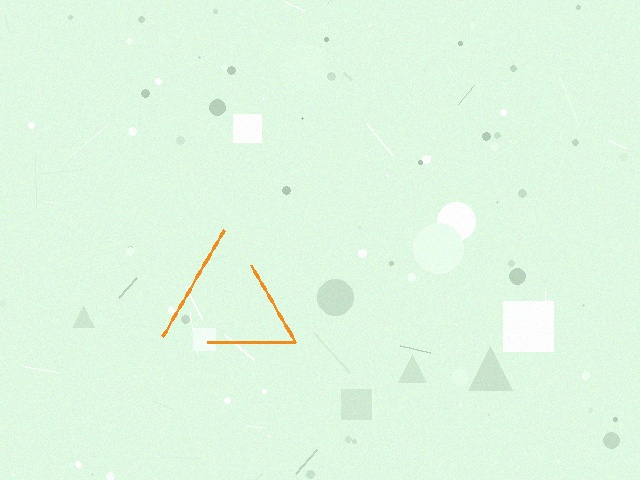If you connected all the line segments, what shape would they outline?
They would outline a triangle.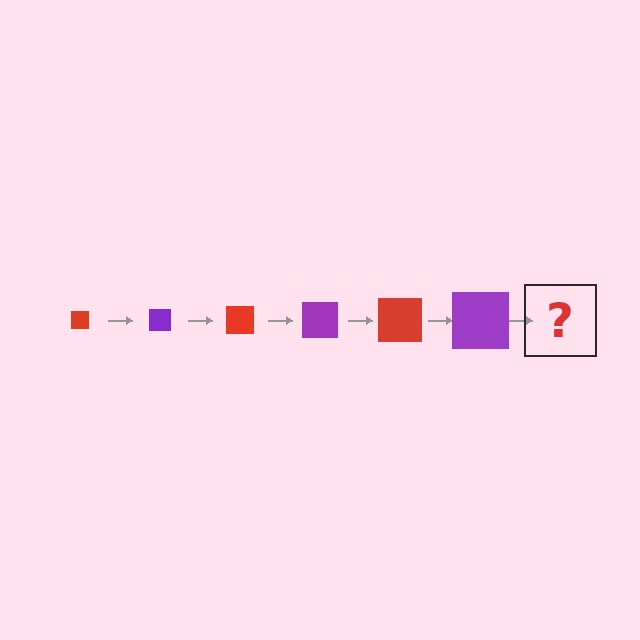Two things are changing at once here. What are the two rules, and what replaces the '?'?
The two rules are that the square grows larger each step and the color cycles through red and purple. The '?' should be a red square, larger than the previous one.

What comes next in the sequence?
The next element should be a red square, larger than the previous one.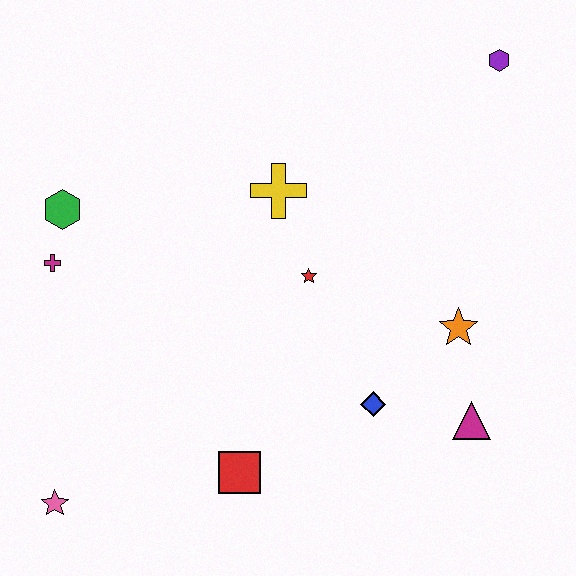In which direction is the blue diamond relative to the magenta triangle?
The blue diamond is to the left of the magenta triangle.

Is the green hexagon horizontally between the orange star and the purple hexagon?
No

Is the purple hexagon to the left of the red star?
No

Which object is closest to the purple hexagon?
The yellow cross is closest to the purple hexagon.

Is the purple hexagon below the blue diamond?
No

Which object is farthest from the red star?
The pink star is farthest from the red star.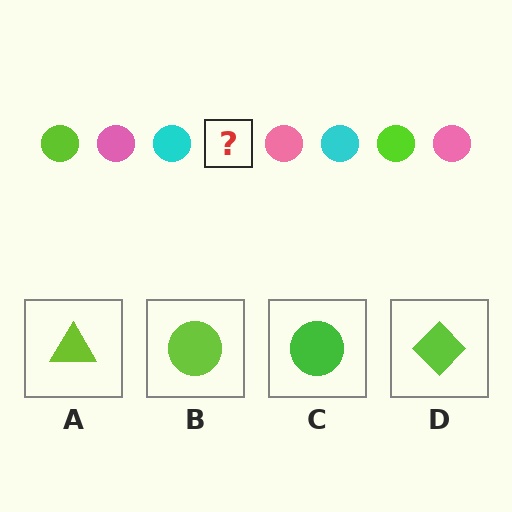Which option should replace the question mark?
Option B.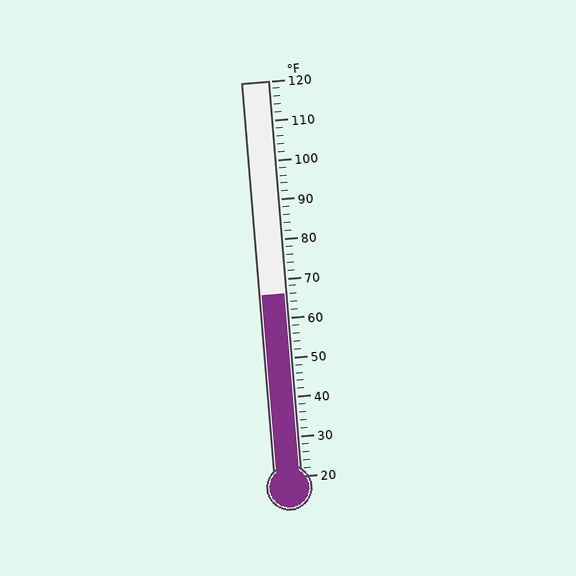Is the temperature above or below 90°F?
The temperature is below 90°F.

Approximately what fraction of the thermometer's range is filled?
The thermometer is filled to approximately 45% of its range.